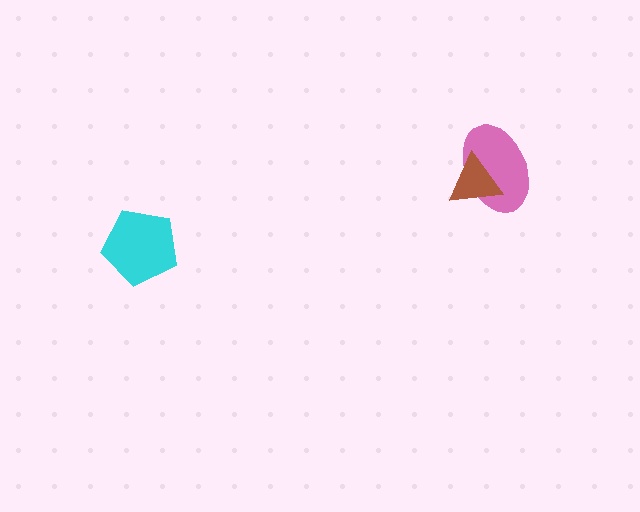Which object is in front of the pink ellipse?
The brown triangle is in front of the pink ellipse.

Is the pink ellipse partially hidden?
Yes, it is partially covered by another shape.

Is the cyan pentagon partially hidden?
No, no other shape covers it.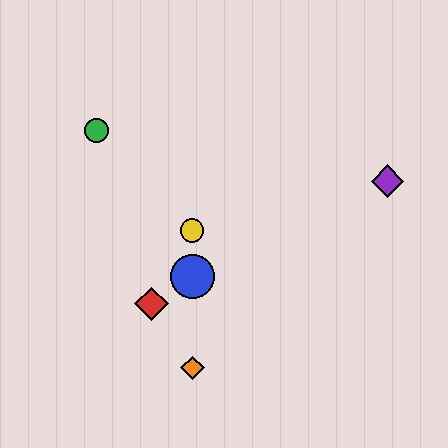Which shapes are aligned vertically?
The blue circle, the yellow circle, the orange diamond are aligned vertically.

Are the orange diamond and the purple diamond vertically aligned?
No, the orange diamond is at x≈192 and the purple diamond is at x≈387.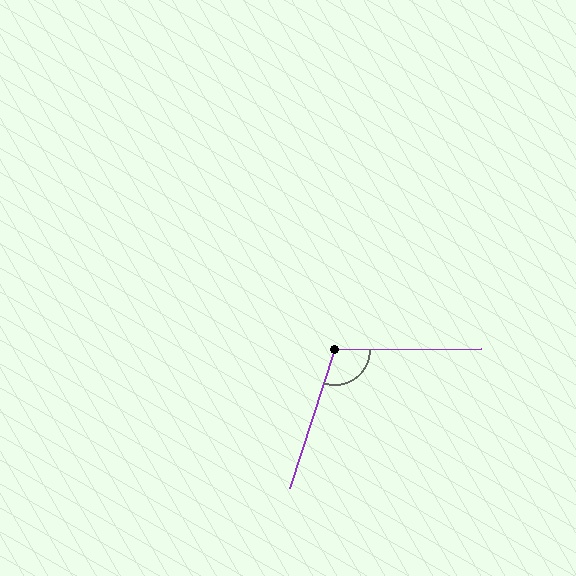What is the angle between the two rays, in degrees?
Approximately 109 degrees.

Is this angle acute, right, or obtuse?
It is obtuse.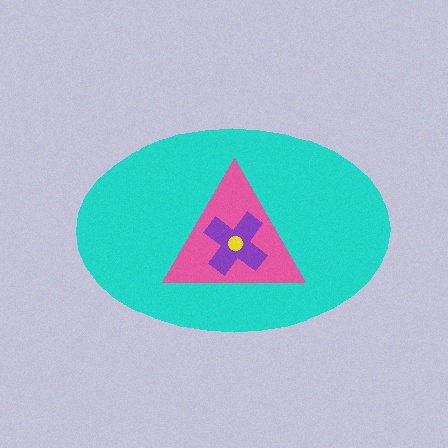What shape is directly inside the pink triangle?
The purple cross.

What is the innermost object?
The yellow circle.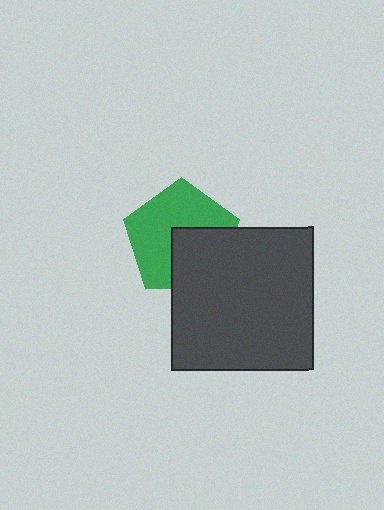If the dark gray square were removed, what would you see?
You would see the complete green pentagon.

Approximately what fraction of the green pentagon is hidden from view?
Roughly 38% of the green pentagon is hidden behind the dark gray square.